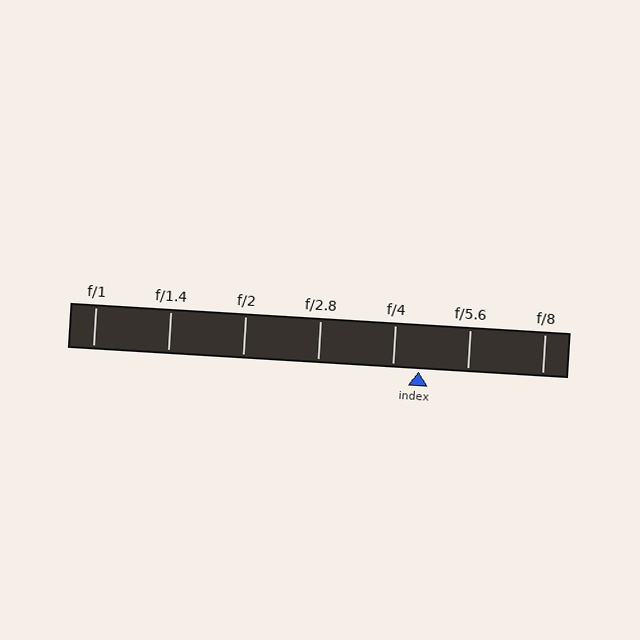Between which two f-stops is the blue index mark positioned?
The index mark is between f/4 and f/5.6.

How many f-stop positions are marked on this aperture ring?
There are 7 f-stop positions marked.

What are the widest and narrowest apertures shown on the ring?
The widest aperture shown is f/1 and the narrowest is f/8.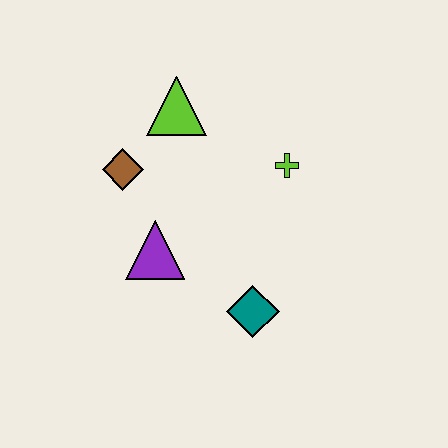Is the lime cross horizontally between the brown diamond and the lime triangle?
No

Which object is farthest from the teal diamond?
The lime triangle is farthest from the teal diamond.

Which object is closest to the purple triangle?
The brown diamond is closest to the purple triangle.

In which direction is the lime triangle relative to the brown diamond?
The lime triangle is above the brown diamond.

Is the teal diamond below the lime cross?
Yes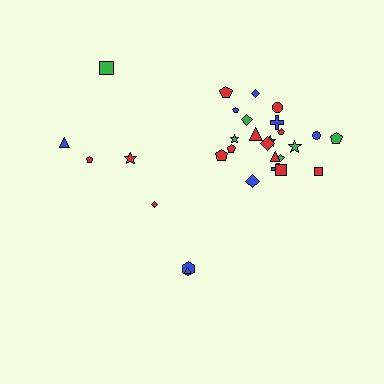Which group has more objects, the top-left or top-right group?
The top-right group.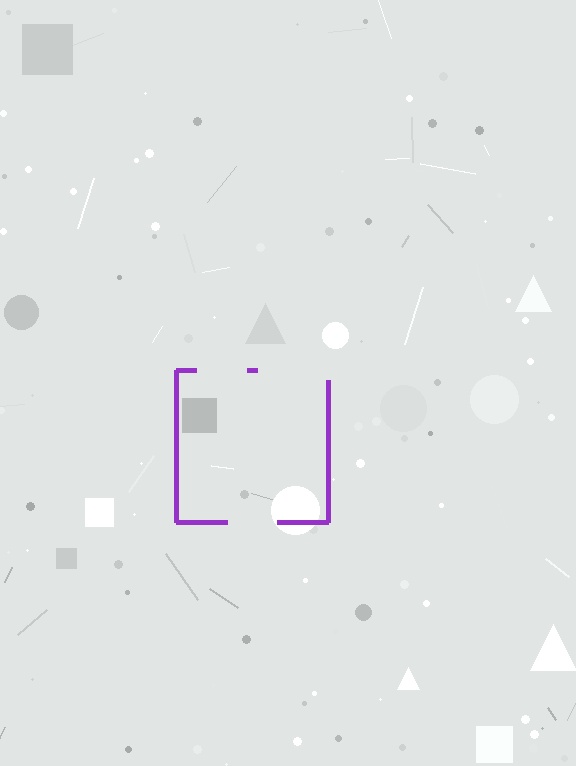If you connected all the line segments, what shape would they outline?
They would outline a square.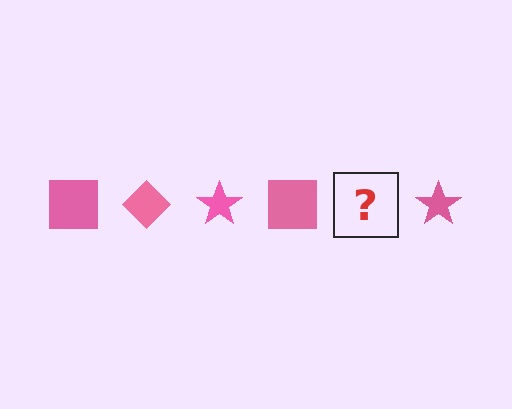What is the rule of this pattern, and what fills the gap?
The rule is that the pattern cycles through square, diamond, star shapes in pink. The gap should be filled with a pink diamond.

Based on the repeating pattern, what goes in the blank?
The blank should be a pink diamond.